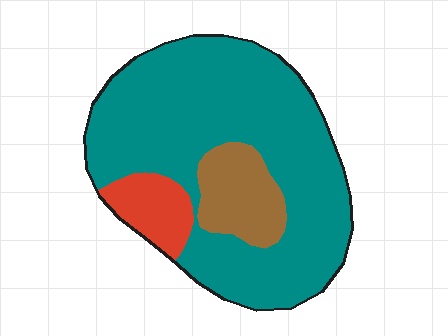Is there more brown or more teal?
Teal.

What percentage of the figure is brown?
Brown takes up about one eighth (1/8) of the figure.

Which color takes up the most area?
Teal, at roughly 75%.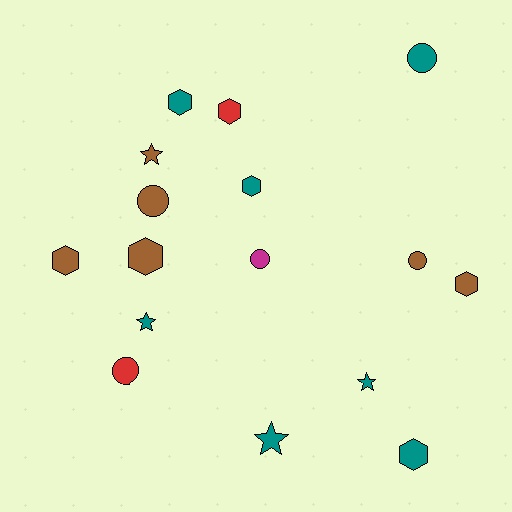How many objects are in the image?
There are 16 objects.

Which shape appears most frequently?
Hexagon, with 7 objects.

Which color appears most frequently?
Teal, with 7 objects.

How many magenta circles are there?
There is 1 magenta circle.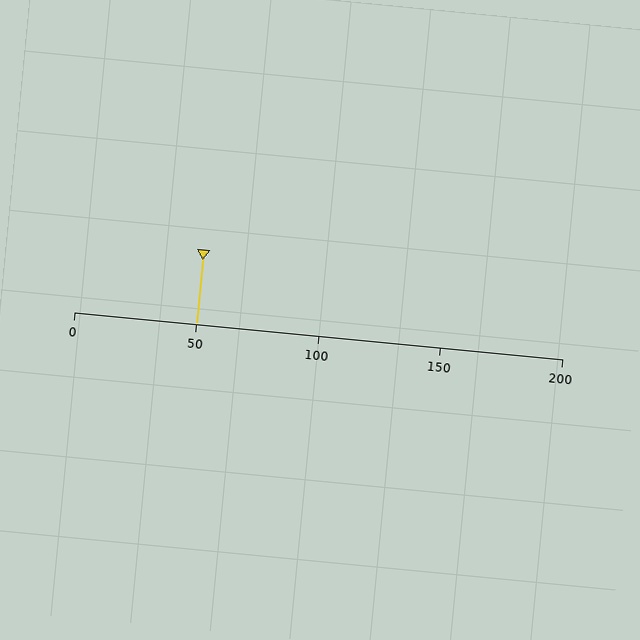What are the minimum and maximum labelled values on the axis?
The axis runs from 0 to 200.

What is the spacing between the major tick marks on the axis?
The major ticks are spaced 50 apart.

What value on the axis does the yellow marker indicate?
The marker indicates approximately 50.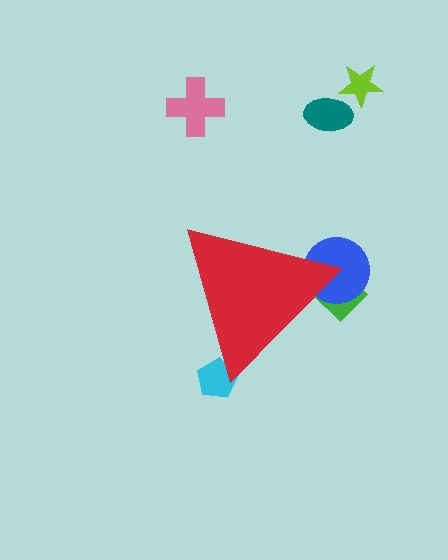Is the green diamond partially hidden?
Yes, the green diamond is partially hidden behind the red triangle.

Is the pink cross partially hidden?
No, the pink cross is fully visible.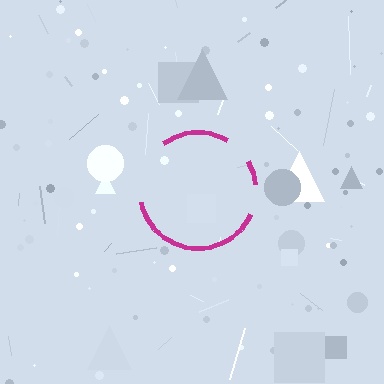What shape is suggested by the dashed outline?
The dashed outline suggests a circle.